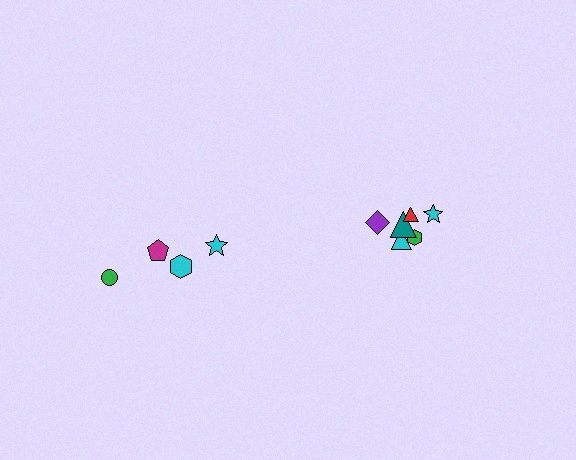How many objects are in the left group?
There are 4 objects.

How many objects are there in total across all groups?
There are 10 objects.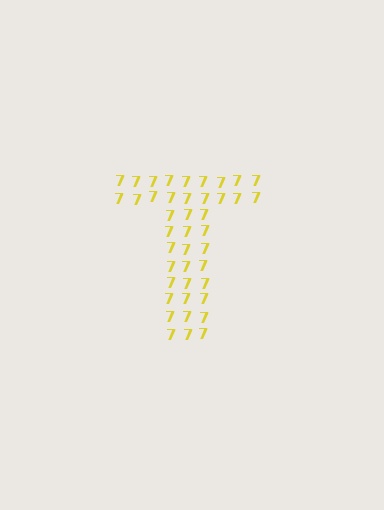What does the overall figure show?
The overall figure shows the letter T.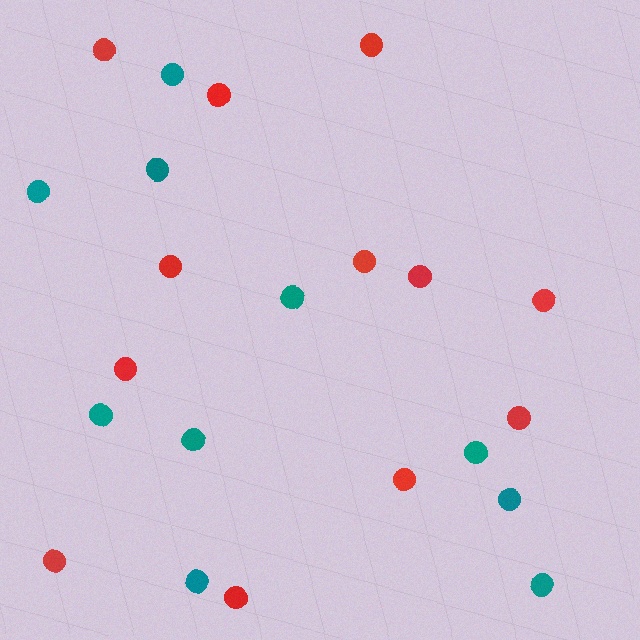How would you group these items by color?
There are 2 groups: one group of teal circles (10) and one group of red circles (12).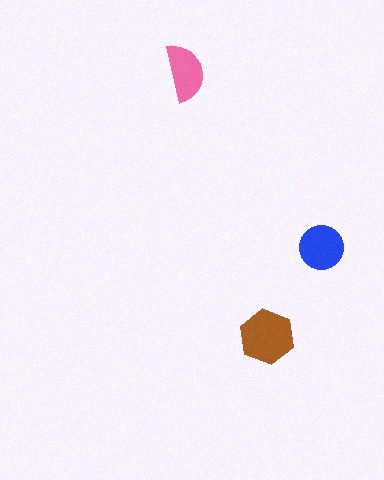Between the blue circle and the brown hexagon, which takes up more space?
The brown hexagon.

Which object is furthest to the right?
The blue circle is rightmost.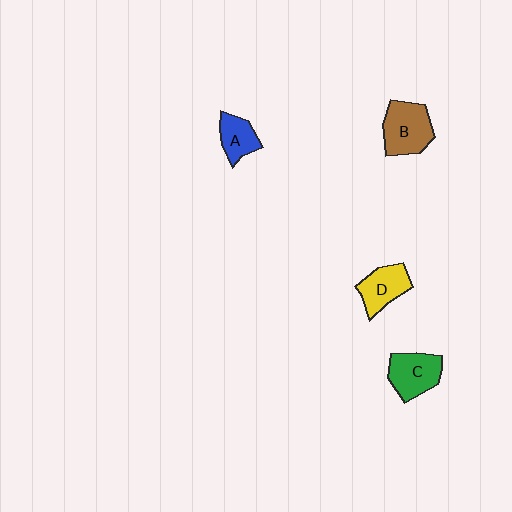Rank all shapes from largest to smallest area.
From largest to smallest: B (brown), C (green), D (yellow), A (blue).